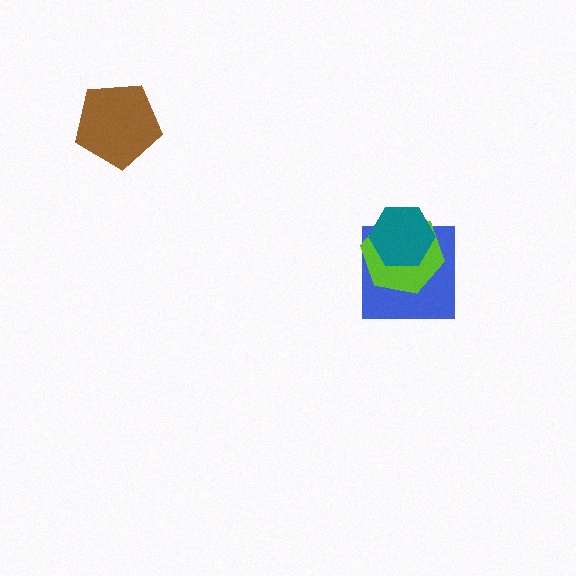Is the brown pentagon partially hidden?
No, no other shape covers it.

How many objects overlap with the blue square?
2 objects overlap with the blue square.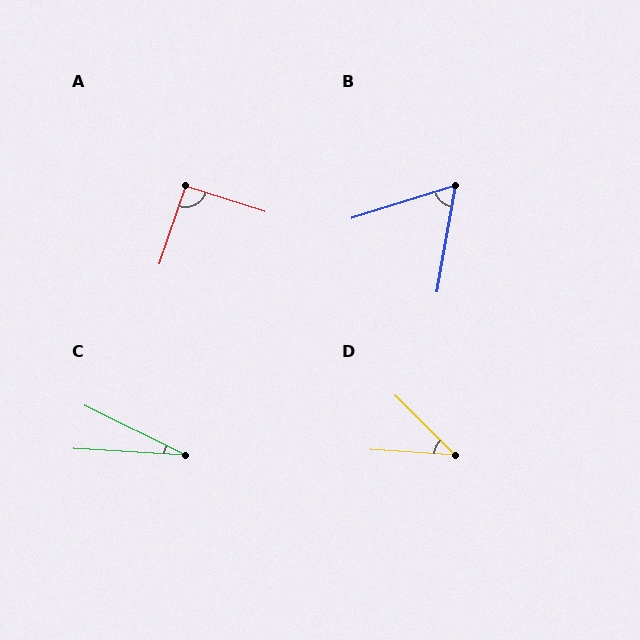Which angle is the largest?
A, at approximately 90 degrees.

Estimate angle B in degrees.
Approximately 63 degrees.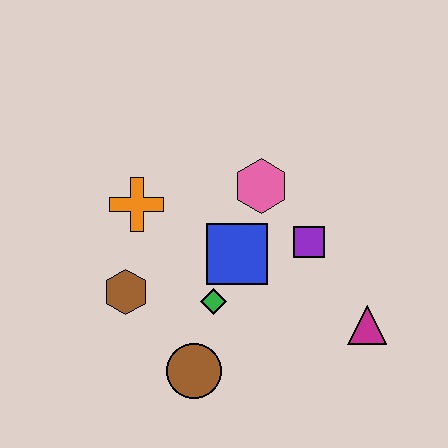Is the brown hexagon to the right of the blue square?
No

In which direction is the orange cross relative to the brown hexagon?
The orange cross is above the brown hexagon.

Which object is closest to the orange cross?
The brown hexagon is closest to the orange cross.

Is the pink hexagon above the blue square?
Yes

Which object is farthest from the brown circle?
The pink hexagon is farthest from the brown circle.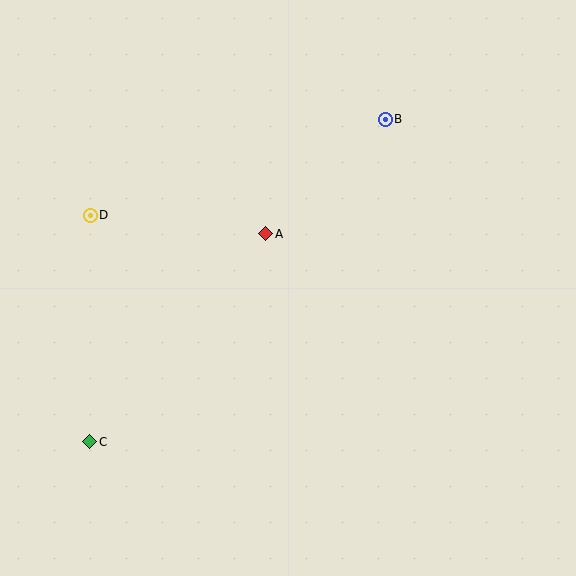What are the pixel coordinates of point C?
Point C is at (90, 442).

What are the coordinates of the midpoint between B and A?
The midpoint between B and A is at (325, 177).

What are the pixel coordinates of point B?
Point B is at (385, 119).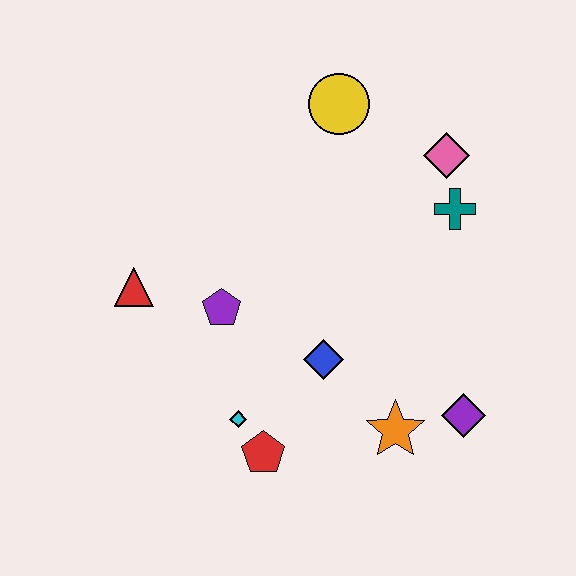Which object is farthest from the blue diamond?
The yellow circle is farthest from the blue diamond.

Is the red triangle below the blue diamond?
No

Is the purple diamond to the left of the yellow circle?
No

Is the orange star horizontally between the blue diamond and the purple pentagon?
No